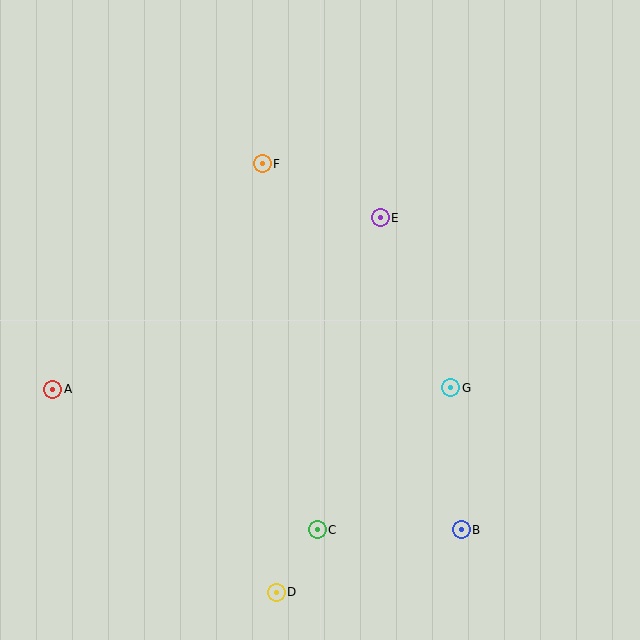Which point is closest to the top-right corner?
Point E is closest to the top-right corner.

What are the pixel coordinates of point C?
Point C is at (317, 530).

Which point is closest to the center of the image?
Point E at (380, 218) is closest to the center.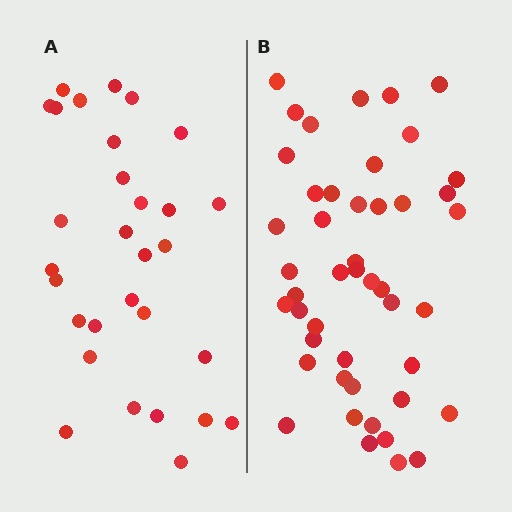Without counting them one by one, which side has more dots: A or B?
Region B (the right region) has more dots.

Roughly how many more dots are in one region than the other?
Region B has approximately 15 more dots than region A.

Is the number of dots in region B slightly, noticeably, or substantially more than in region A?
Region B has substantially more. The ratio is roughly 1.5 to 1.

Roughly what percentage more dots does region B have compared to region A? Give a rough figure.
About 55% more.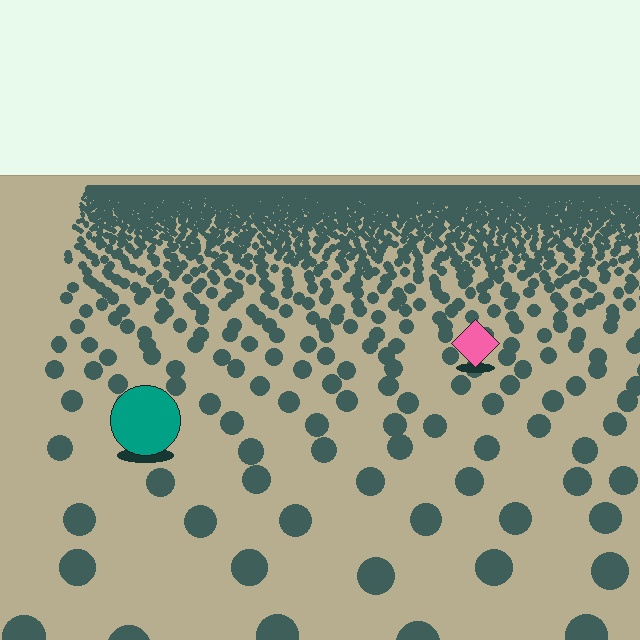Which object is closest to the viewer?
The teal circle is closest. The texture marks near it are larger and more spread out.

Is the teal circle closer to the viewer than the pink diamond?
Yes. The teal circle is closer — you can tell from the texture gradient: the ground texture is coarser near it.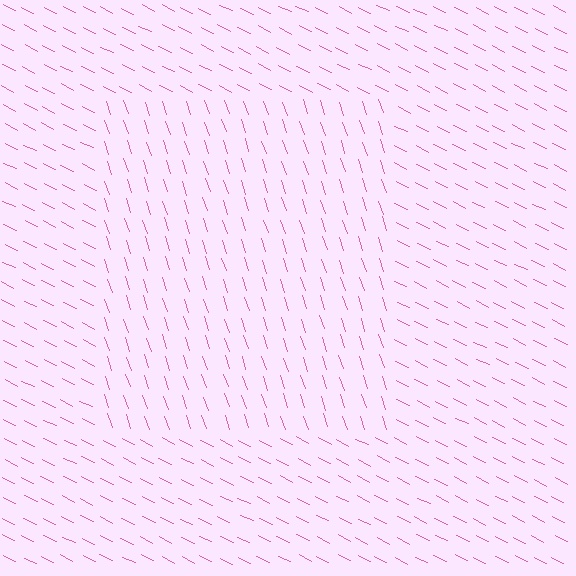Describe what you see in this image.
The image is filled with small pink line segments. A rectangle region in the image has lines oriented differently from the surrounding lines, creating a visible texture boundary.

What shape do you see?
I see a rectangle.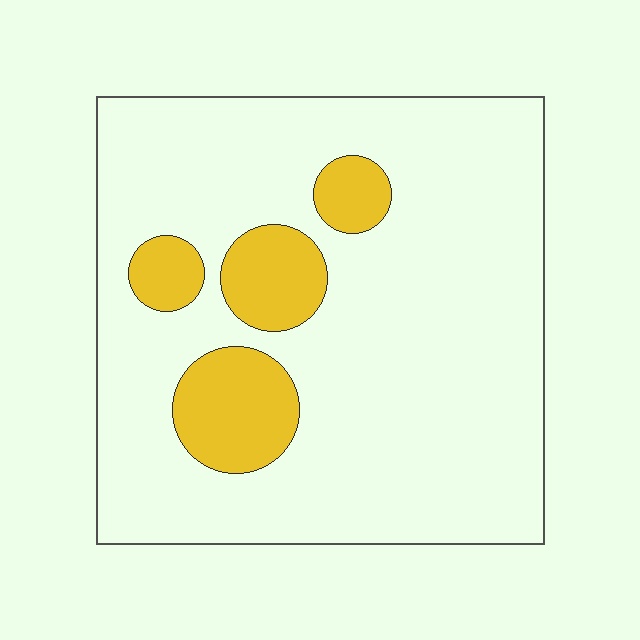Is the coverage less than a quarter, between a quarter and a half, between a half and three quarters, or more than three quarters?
Less than a quarter.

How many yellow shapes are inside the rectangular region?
4.